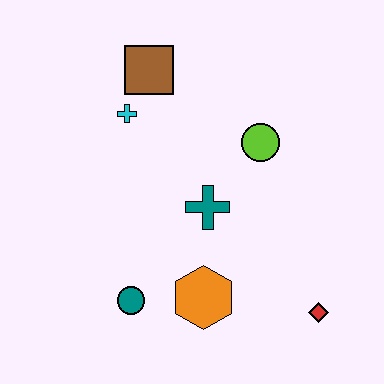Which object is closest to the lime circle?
The teal cross is closest to the lime circle.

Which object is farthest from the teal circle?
The brown square is farthest from the teal circle.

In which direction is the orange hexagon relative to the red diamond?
The orange hexagon is to the left of the red diamond.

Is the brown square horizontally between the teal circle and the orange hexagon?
Yes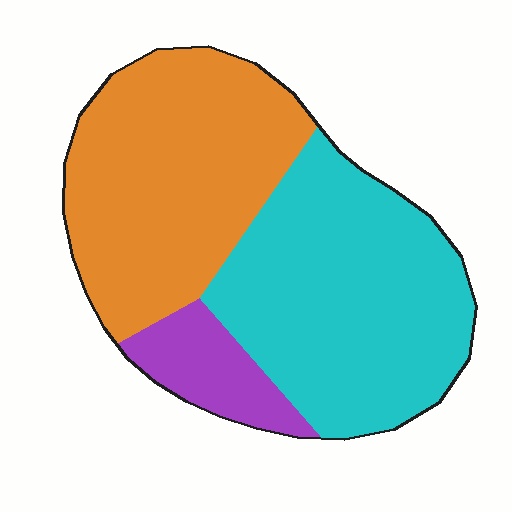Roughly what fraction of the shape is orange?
Orange takes up between a third and a half of the shape.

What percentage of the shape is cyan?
Cyan covers roughly 45% of the shape.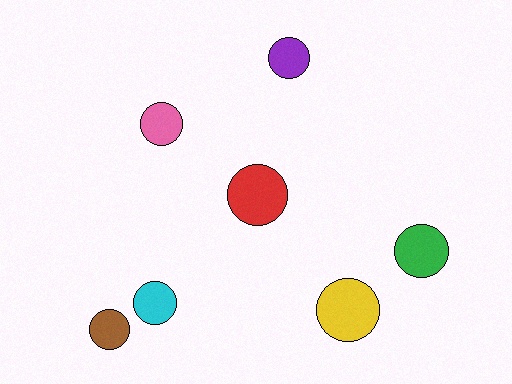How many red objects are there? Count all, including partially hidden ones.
There is 1 red object.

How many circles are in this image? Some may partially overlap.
There are 7 circles.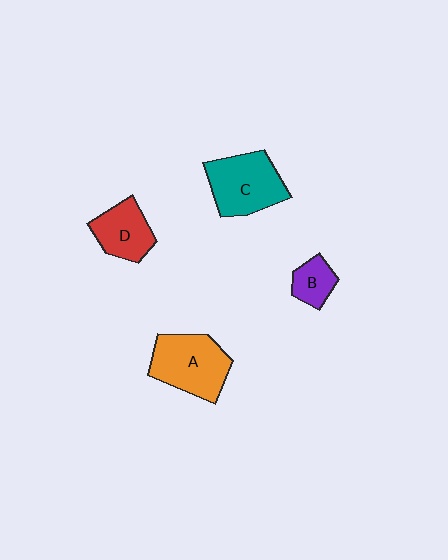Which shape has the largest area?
Shape A (orange).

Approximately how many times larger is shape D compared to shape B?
Approximately 1.6 times.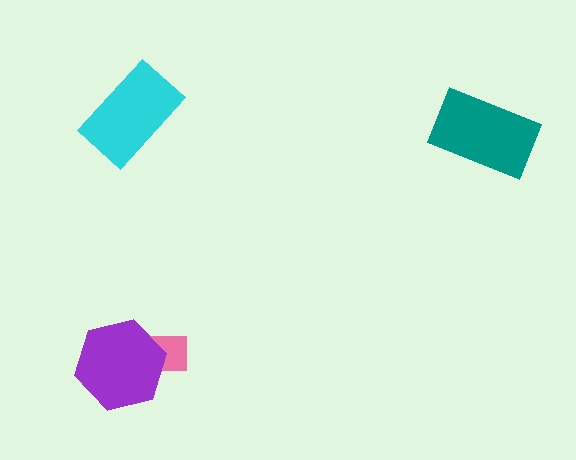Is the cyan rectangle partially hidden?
No, no other shape covers it.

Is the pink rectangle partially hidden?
Yes, it is partially covered by another shape.